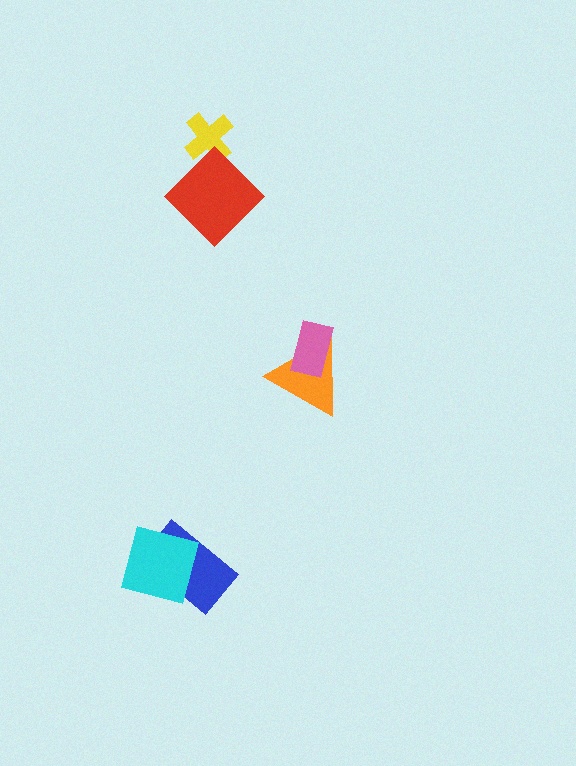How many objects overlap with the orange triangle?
1 object overlaps with the orange triangle.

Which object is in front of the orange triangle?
The pink rectangle is in front of the orange triangle.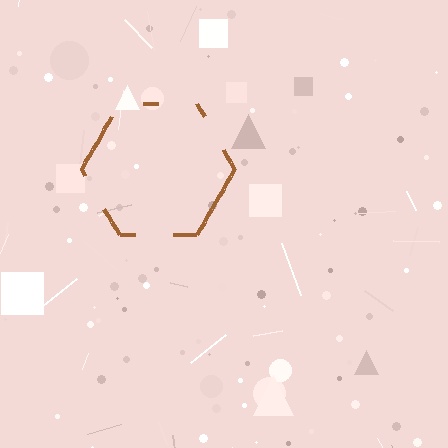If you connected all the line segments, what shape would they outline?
They would outline a hexagon.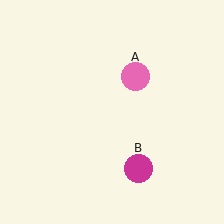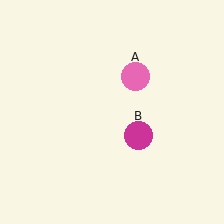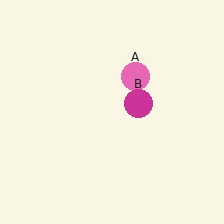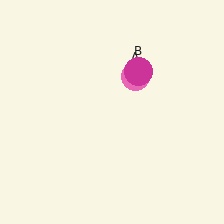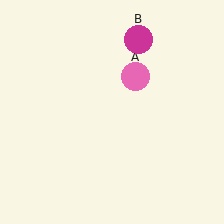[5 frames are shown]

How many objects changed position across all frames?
1 object changed position: magenta circle (object B).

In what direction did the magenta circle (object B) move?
The magenta circle (object B) moved up.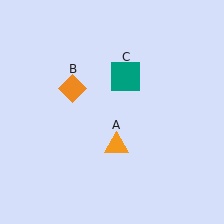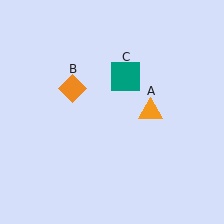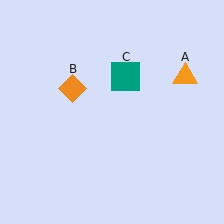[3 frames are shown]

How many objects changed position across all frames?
1 object changed position: orange triangle (object A).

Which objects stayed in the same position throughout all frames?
Orange diamond (object B) and teal square (object C) remained stationary.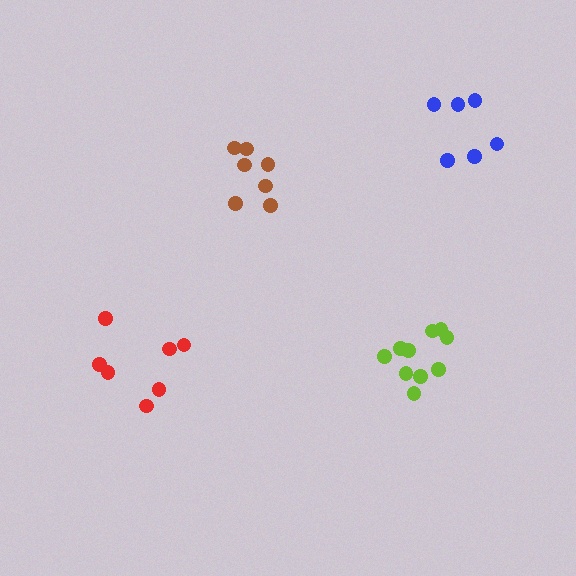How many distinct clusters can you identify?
There are 4 distinct clusters.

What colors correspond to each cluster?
The clusters are colored: lime, brown, red, blue.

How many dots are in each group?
Group 1: 10 dots, Group 2: 7 dots, Group 3: 7 dots, Group 4: 6 dots (30 total).